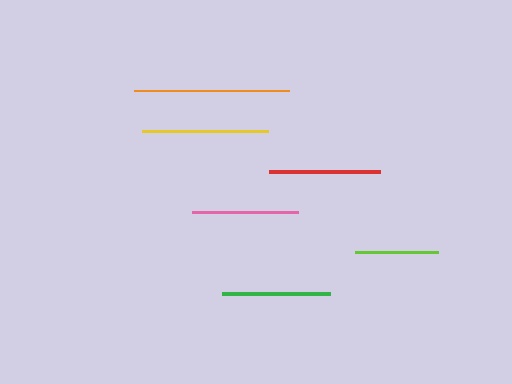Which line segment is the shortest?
The lime line is the shortest at approximately 83 pixels.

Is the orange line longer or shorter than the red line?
The orange line is longer than the red line.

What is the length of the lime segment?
The lime segment is approximately 83 pixels long.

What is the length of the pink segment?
The pink segment is approximately 106 pixels long.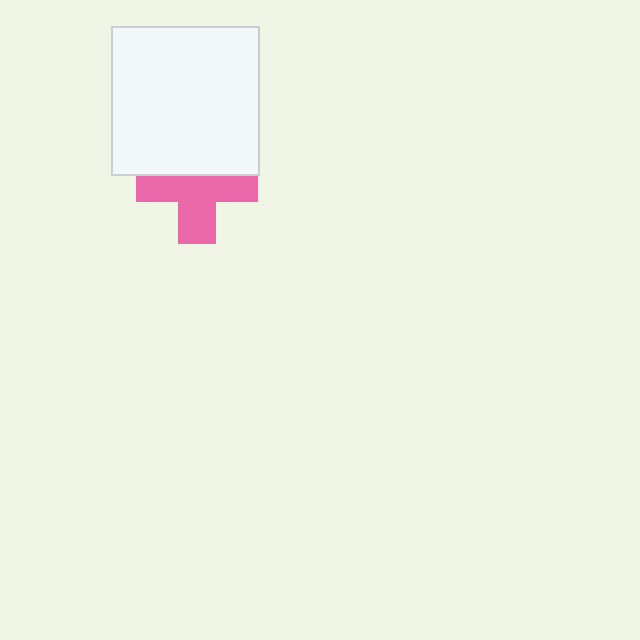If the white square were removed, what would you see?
You would see the complete pink cross.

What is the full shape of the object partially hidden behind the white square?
The partially hidden object is a pink cross.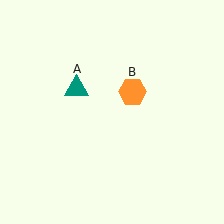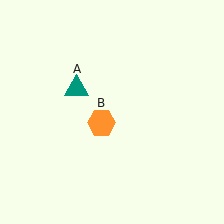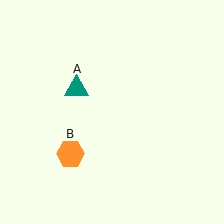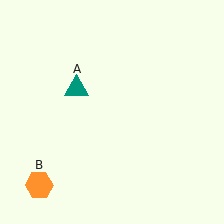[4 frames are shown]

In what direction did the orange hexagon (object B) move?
The orange hexagon (object B) moved down and to the left.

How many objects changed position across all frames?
1 object changed position: orange hexagon (object B).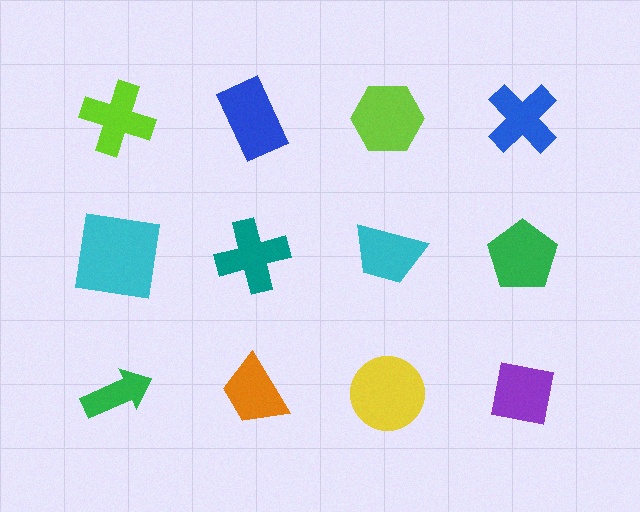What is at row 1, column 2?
A blue rectangle.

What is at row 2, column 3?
A cyan trapezoid.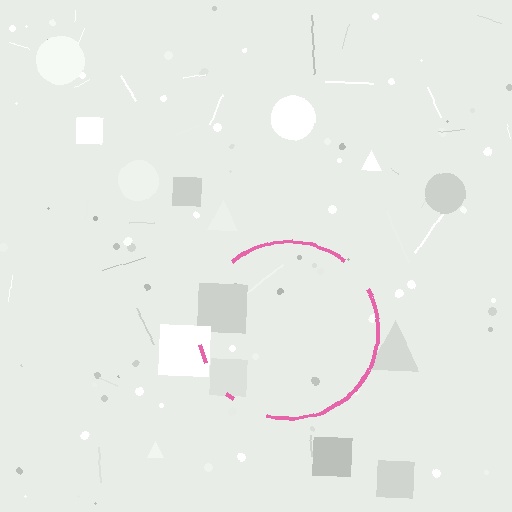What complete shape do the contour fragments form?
The contour fragments form a circle.